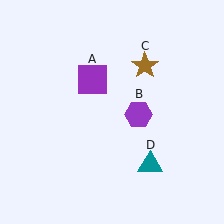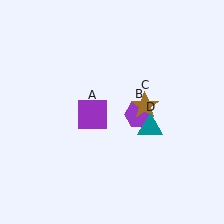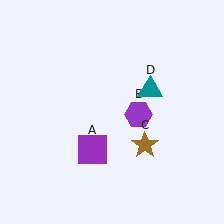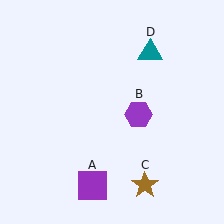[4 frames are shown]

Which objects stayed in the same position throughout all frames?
Purple hexagon (object B) remained stationary.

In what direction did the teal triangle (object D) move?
The teal triangle (object D) moved up.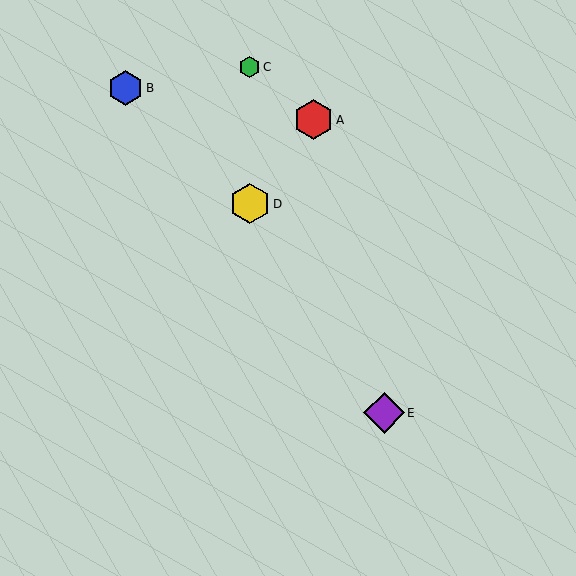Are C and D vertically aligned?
Yes, both are at x≈250.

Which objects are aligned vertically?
Objects C, D are aligned vertically.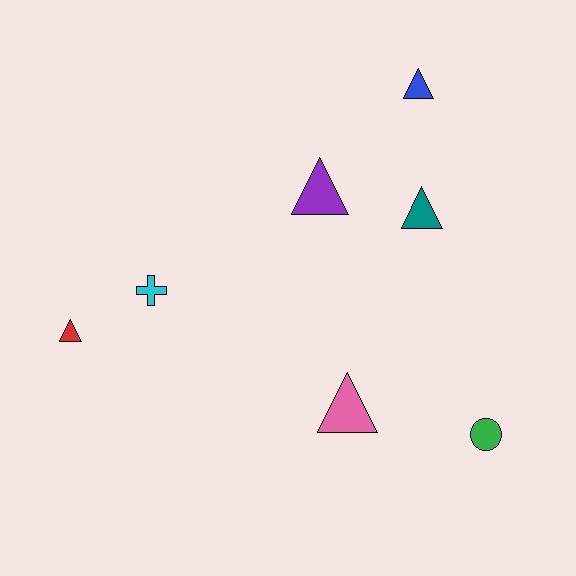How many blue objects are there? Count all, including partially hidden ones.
There is 1 blue object.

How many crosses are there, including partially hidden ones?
There is 1 cross.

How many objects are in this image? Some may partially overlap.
There are 7 objects.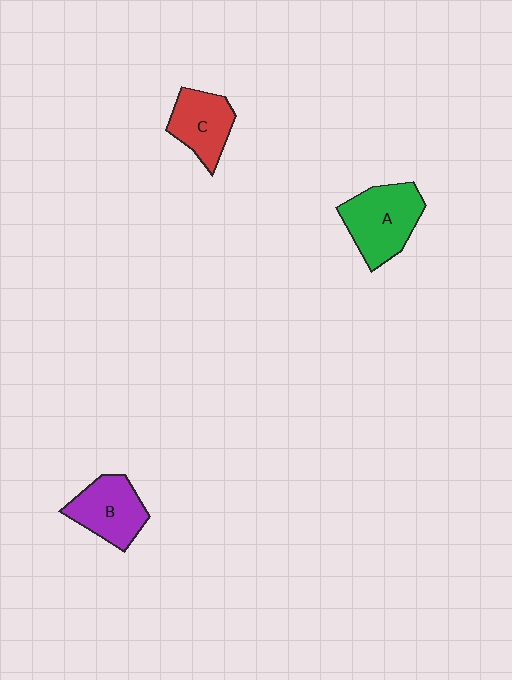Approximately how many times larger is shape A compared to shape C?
Approximately 1.3 times.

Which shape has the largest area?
Shape A (green).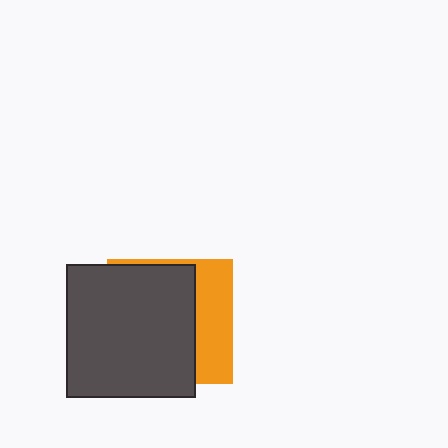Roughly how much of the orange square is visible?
A small part of it is visible (roughly 32%).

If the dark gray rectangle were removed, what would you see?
You would see the complete orange square.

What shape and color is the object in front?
The object in front is a dark gray rectangle.